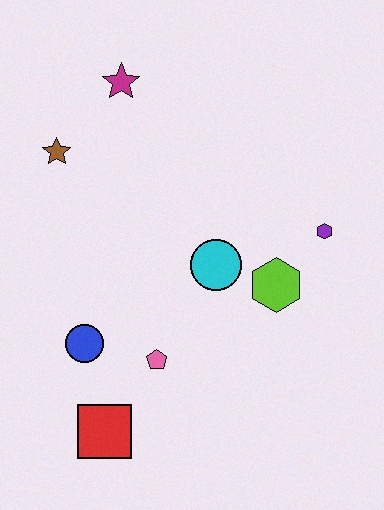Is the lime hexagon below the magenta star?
Yes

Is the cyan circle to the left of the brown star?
No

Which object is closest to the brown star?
The magenta star is closest to the brown star.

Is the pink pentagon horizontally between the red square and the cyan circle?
Yes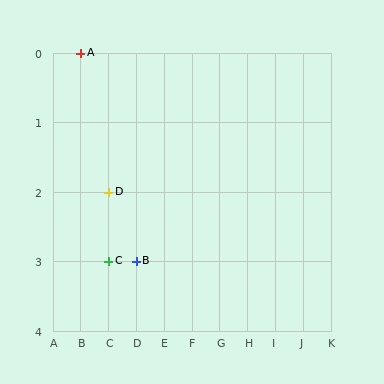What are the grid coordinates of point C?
Point C is at grid coordinates (C, 3).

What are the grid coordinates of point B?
Point B is at grid coordinates (D, 3).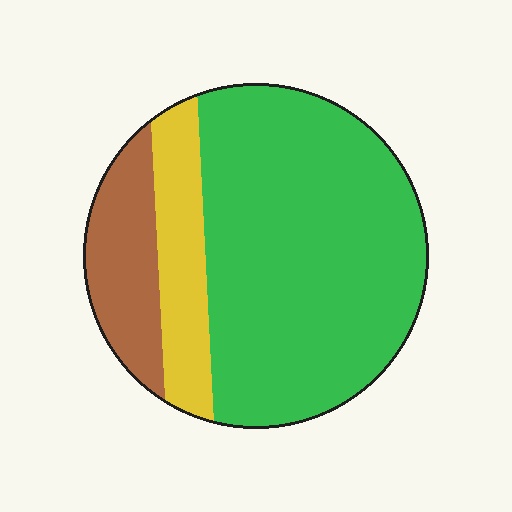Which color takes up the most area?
Green, at roughly 70%.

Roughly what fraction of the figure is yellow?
Yellow takes up about one sixth (1/6) of the figure.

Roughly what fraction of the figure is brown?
Brown covers 16% of the figure.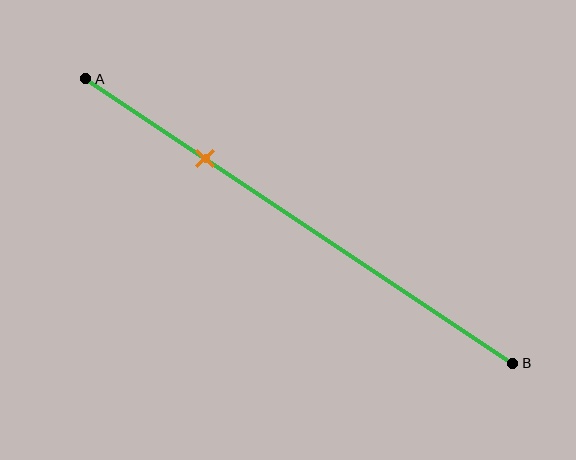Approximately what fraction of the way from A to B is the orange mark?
The orange mark is approximately 30% of the way from A to B.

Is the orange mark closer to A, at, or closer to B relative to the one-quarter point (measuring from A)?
The orange mark is approximately at the one-quarter point of segment AB.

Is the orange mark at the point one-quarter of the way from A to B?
Yes, the mark is approximately at the one-quarter point.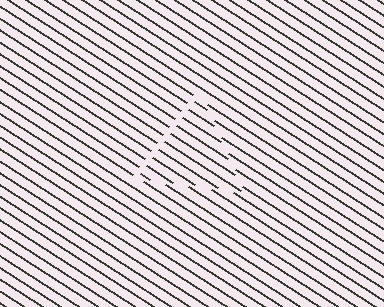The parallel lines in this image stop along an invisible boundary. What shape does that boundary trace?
An illusory triangle. The interior of the shape contains the same grating, shifted by half a period — the contour is defined by the phase discontinuity where line-ends from the inner and outer gratings abut.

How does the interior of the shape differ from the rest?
The interior of the shape contains the same grating, shifted by half a period — the contour is defined by the phase discontinuity where line-ends from the inner and outer gratings abut.